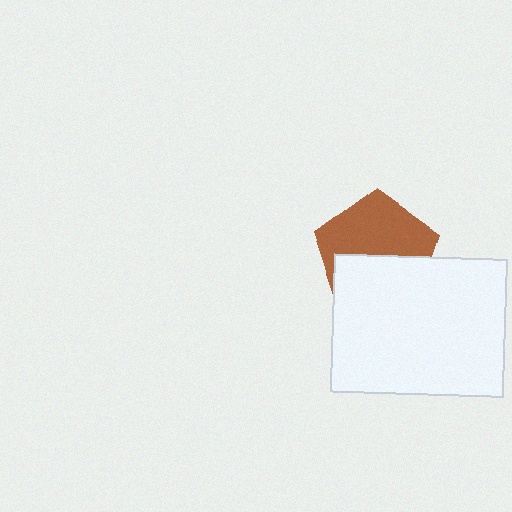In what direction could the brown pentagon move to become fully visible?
The brown pentagon could move up. That would shift it out from behind the white rectangle entirely.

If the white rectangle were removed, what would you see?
You would see the complete brown pentagon.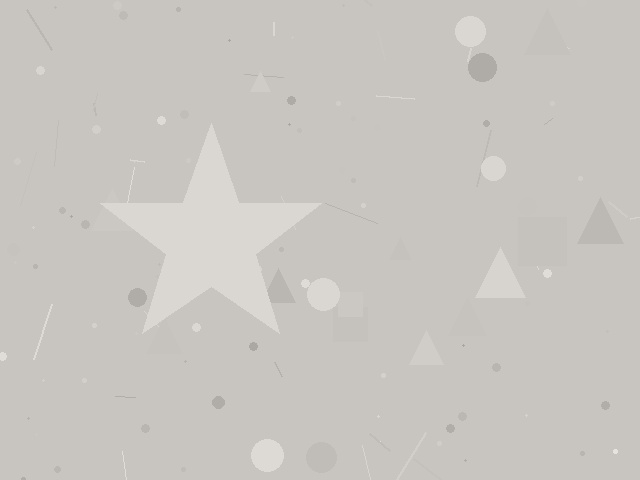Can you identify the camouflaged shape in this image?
The camouflaged shape is a star.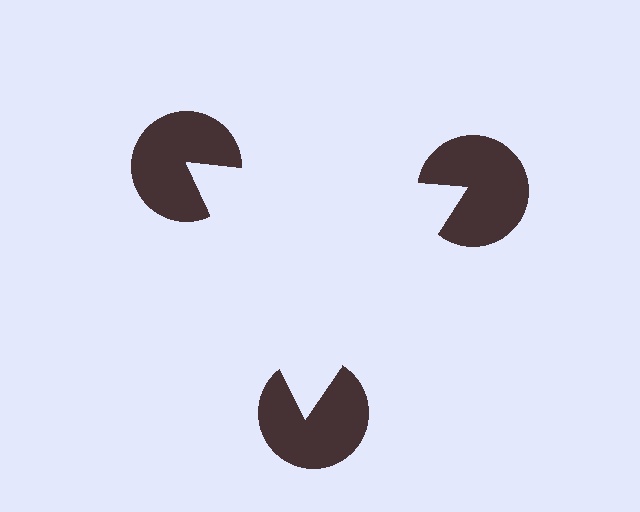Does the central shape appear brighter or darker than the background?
It typically appears slightly brighter than the background, even though no actual brightness change is drawn.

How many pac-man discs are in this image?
There are 3 — one at each vertex of the illusory triangle.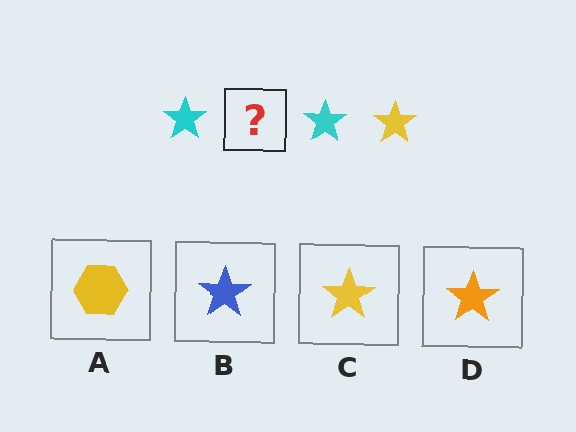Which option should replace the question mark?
Option C.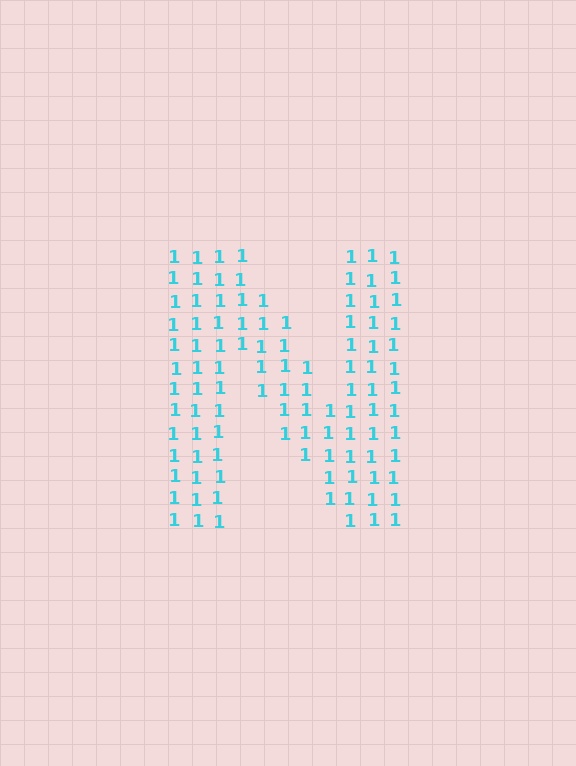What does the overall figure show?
The overall figure shows the letter N.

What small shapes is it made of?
It is made of small digit 1's.